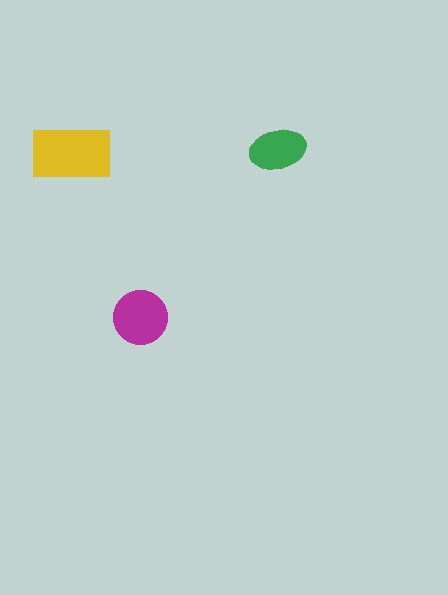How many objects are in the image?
There are 3 objects in the image.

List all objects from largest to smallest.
The yellow rectangle, the magenta circle, the green ellipse.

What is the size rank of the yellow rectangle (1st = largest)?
1st.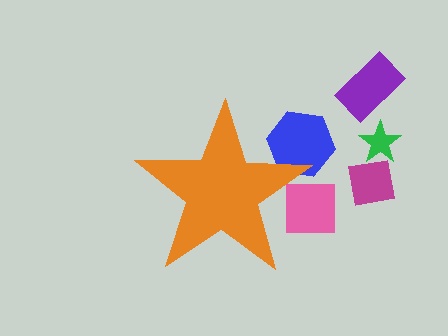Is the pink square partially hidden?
Yes, the pink square is partially hidden behind the orange star.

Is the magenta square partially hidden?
No, the magenta square is fully visible.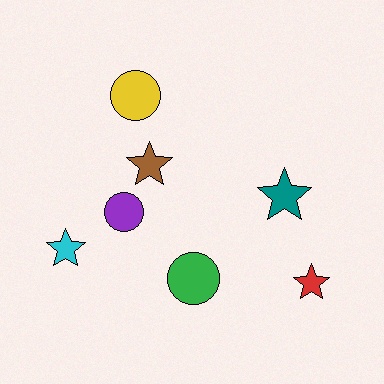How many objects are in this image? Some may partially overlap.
There are 7 objects.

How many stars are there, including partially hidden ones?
There are 4 stars.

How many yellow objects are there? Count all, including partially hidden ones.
There is 1 yellow object.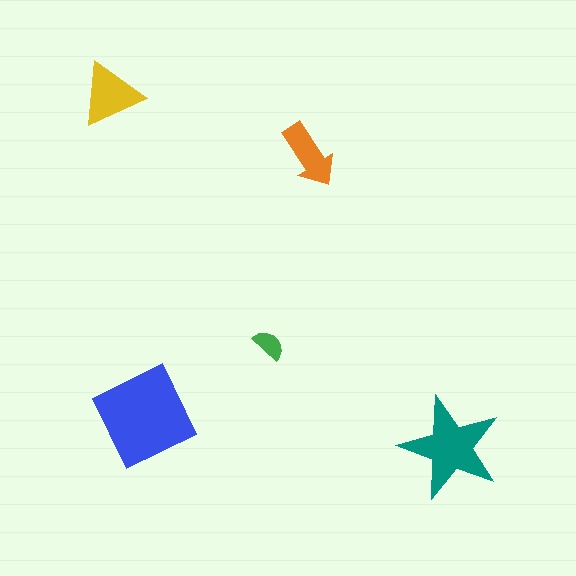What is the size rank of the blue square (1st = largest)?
1st.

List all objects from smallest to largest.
The green semicircle, the orange arrow, the yellow triangle, the teal star, the blue square.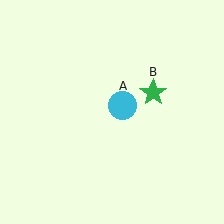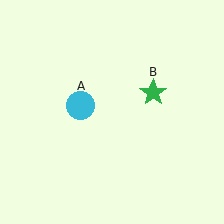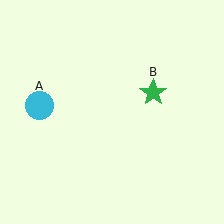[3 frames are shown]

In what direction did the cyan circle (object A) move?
The cyan circle (object A) moved left.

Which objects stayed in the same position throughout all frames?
Green star (object B) remained stationary.